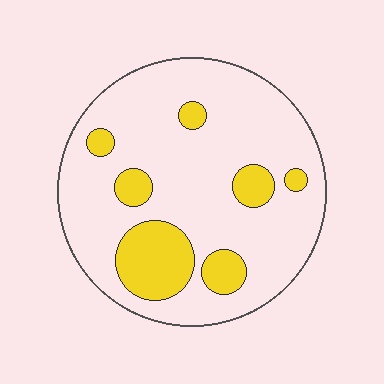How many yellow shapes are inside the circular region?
7.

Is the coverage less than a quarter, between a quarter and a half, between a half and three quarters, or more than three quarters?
Less than a quarter.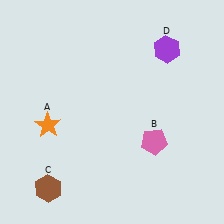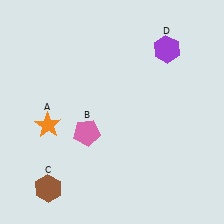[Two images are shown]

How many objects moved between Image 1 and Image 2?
1 object moved between the two images.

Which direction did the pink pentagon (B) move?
The pink pentagon (B) moved left.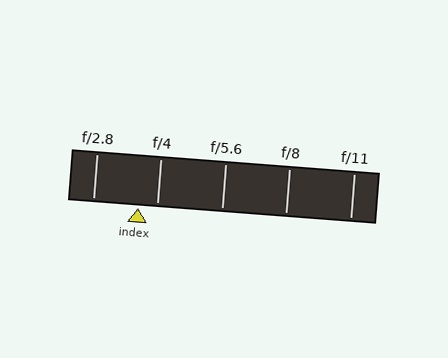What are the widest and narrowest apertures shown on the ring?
The widest aperture shown is f/2.8 and the narrowest is f/11.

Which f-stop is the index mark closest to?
The index mark is closest to f/4.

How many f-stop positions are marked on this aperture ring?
There are 5 f-stop positions marked.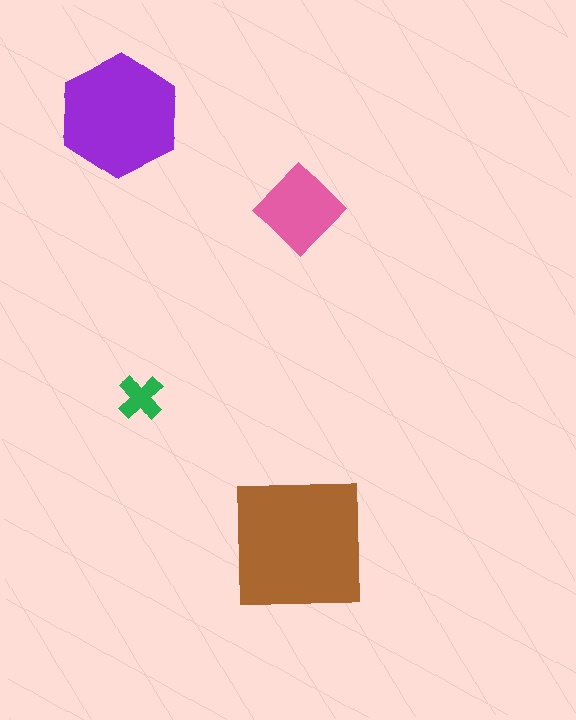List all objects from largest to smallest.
The brown square, the purple hexagon, the pink diamond, the green cross.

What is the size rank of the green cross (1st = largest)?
4th.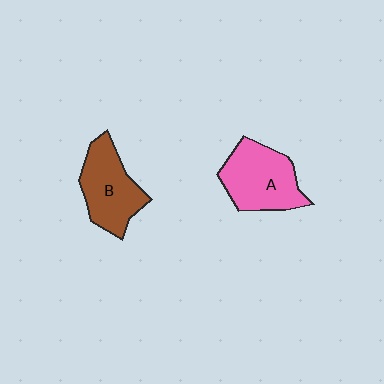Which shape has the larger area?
Shape A (pink).